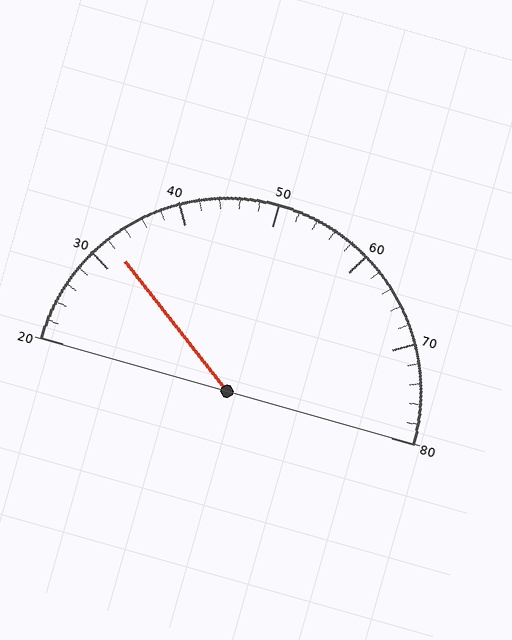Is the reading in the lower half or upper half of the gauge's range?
The reading is in the lower half of the range (20 to 80).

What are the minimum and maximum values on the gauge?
The gauge ranges from 20 to 80.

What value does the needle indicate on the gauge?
The needle indicates approximately 32.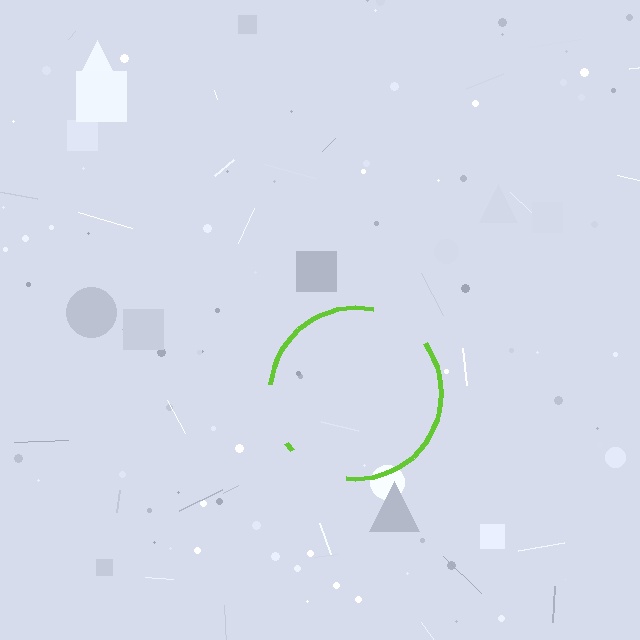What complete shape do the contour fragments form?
The contour fragments form a circle.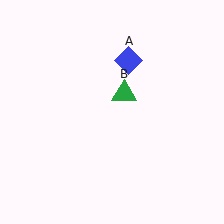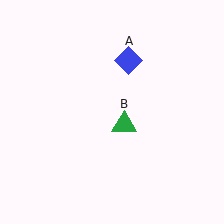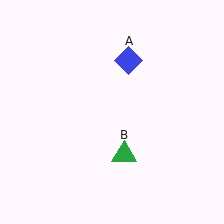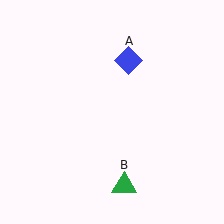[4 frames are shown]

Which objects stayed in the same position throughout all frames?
Blue diamond (object A) remained stationary.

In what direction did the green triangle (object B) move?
The green triangle (object B) moved down.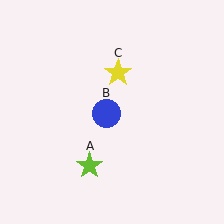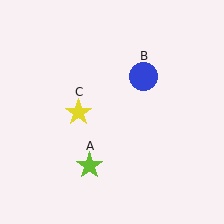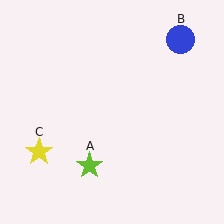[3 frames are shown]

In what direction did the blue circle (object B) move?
The blue circle (object B) moved up and to the right.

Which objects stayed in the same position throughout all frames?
Lime star (object A) remained stationary.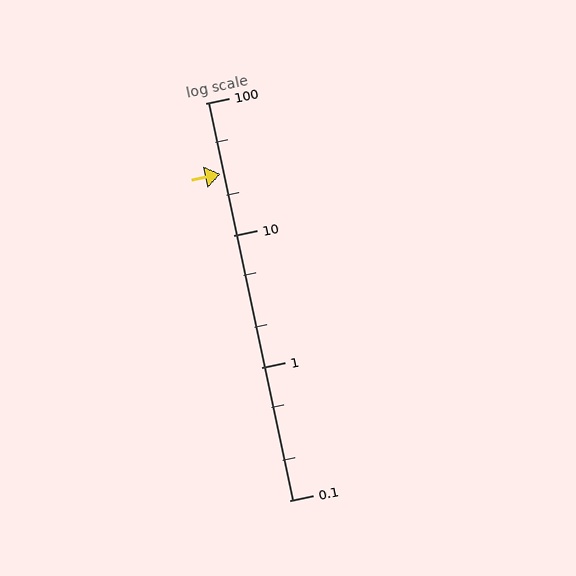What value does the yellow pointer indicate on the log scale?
The pointer indicates approximately 29.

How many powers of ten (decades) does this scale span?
The scale spans 3 decades, from 0.1 to 100.